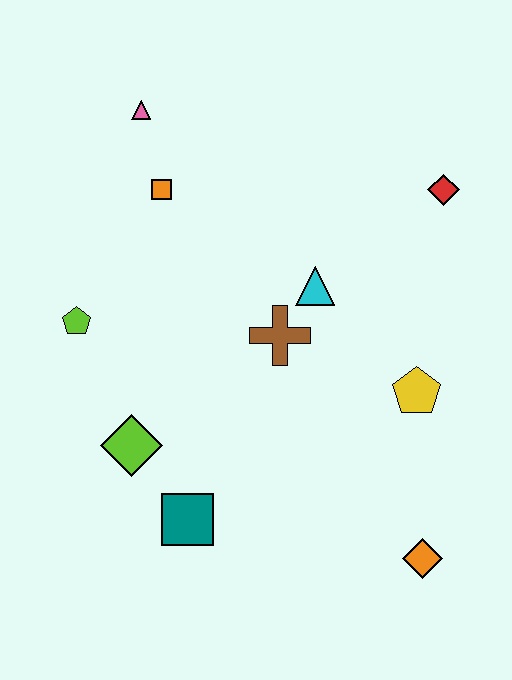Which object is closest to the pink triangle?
The orange square is closest to the pink triangle.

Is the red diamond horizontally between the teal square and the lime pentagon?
No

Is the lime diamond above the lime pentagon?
No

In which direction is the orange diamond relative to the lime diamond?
The orange diamond is to the right of the lime diamond.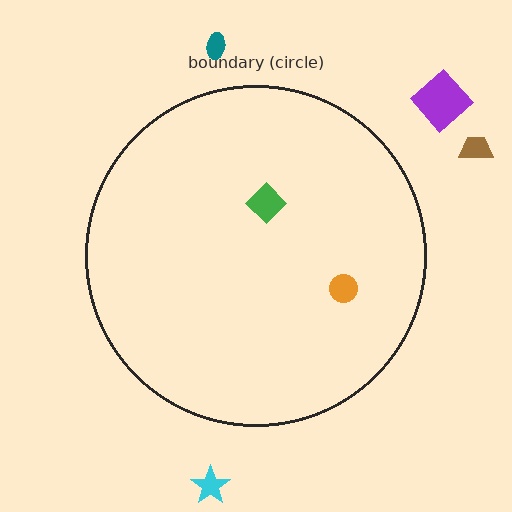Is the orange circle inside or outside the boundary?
Inside.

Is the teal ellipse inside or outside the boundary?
Outside.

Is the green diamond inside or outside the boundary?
Inside.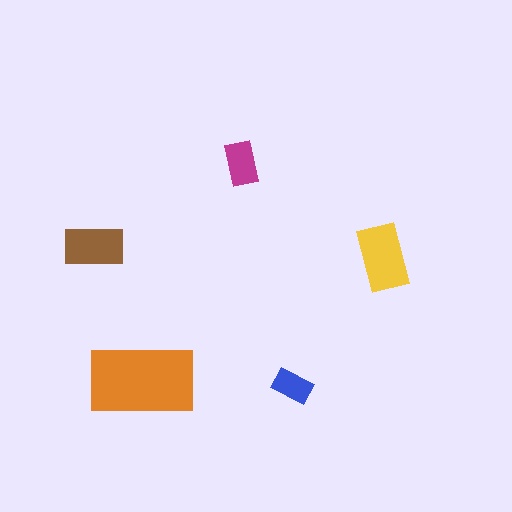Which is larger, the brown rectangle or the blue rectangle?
The brown one.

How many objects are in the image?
There are 5 objects in the image.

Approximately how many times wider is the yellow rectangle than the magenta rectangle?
About 1.5 times wider.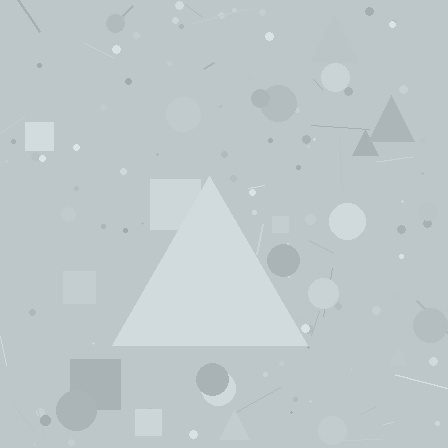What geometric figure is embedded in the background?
A triangle is embedded in the background.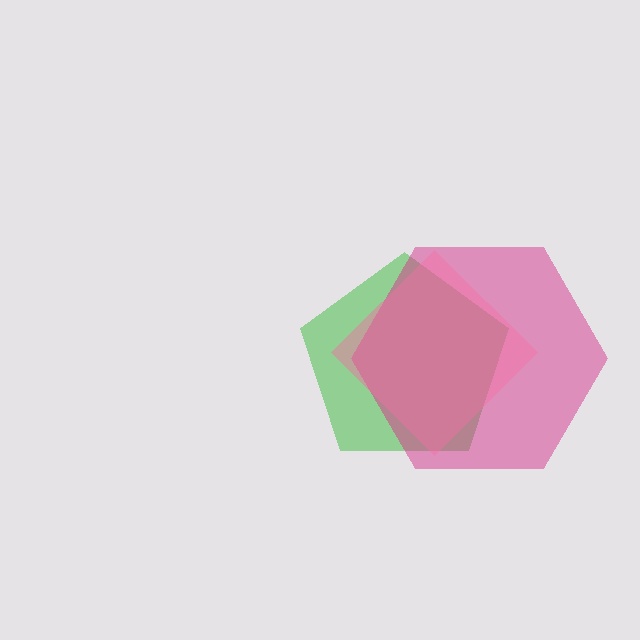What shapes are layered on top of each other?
The layered shapes are: a green pentagon, a magenta hexagon, a pink diamond.